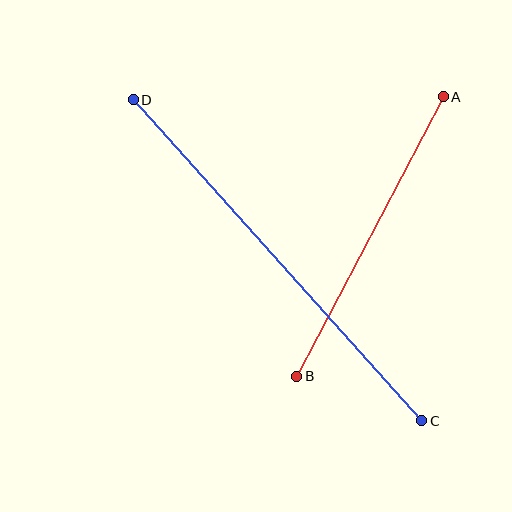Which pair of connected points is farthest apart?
Points C and D are farthest apart.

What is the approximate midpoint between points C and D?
The midpoint is at approximately (278, 260) pixels.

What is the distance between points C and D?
The distance is approximately 432 pixels.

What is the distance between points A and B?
The distance is approximately 316 pixels.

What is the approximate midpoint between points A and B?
The midpoint is at approximately (370, 236) pixels.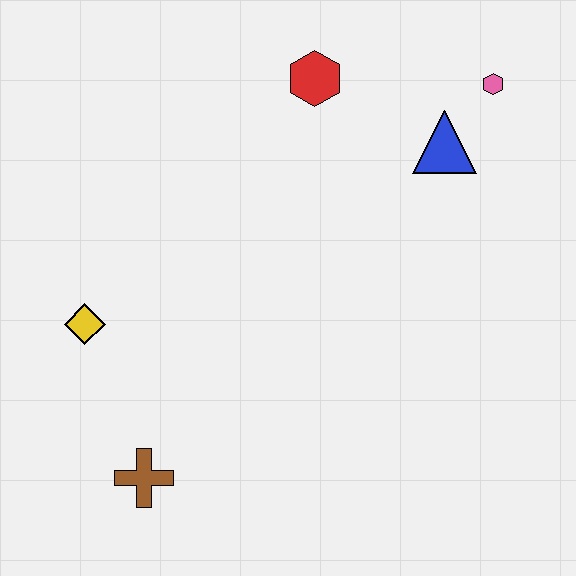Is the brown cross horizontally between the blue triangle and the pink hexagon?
No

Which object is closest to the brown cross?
The yellow diamond is closest to the brown cross.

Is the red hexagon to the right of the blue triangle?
No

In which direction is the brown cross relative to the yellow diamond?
The brown cross is below the yellow diamond.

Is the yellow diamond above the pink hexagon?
No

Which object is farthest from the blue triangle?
The brown cross is farthest from the blue triangle.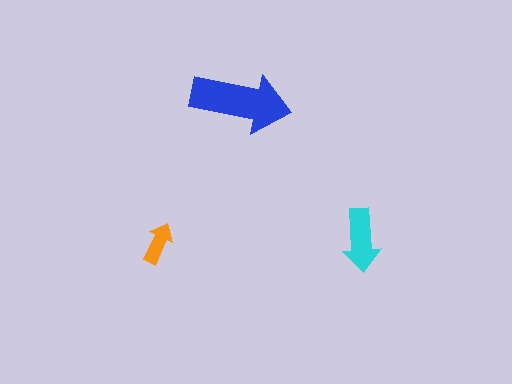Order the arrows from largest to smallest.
the blue one, the cyan one, the orange one.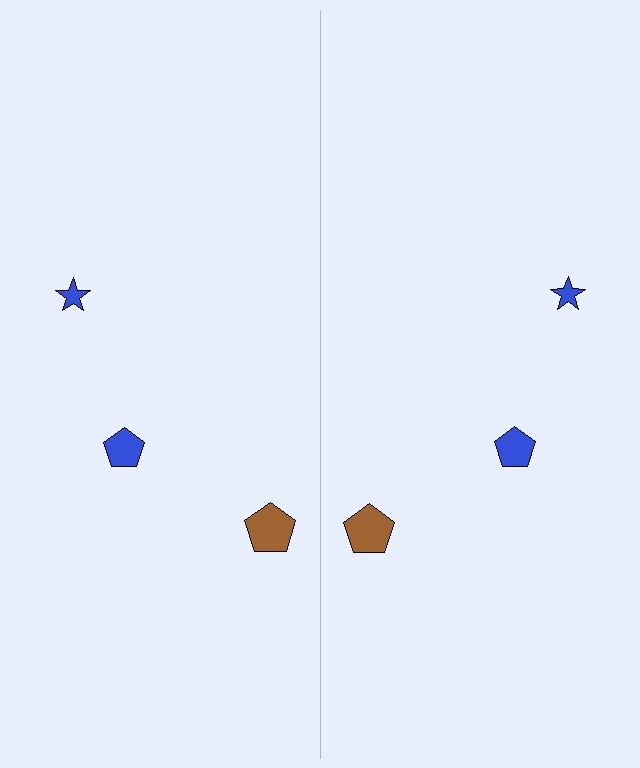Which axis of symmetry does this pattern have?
The pattern has a vertical axis of symmetry running through the center of the image.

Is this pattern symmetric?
Yes, this pattern has bilateral (reflection) symmetry.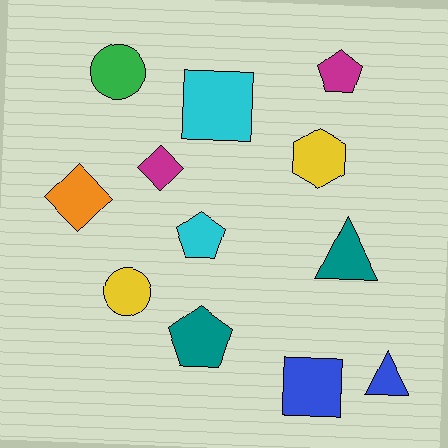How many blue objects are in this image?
There are 2 blue objects.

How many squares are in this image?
There are 2 squares.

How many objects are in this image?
There are 12 objects.